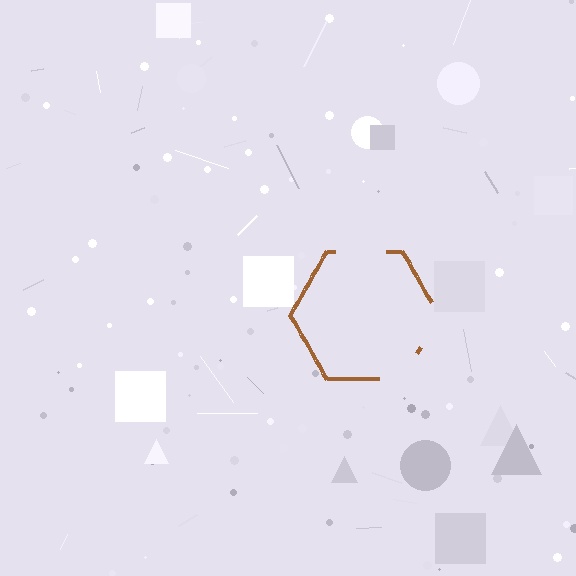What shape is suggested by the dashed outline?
The dashed outline suggests a hexagon.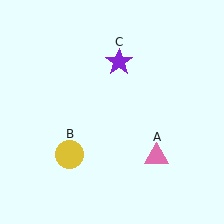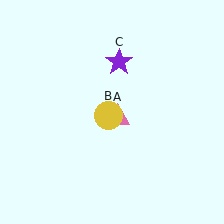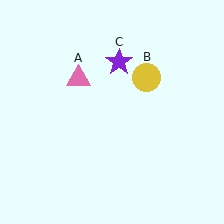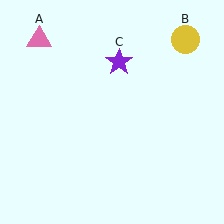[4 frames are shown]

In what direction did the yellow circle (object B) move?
The yellow circle (object B) moved up and to the right.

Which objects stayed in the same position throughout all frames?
Purple star (object C) remained stationary.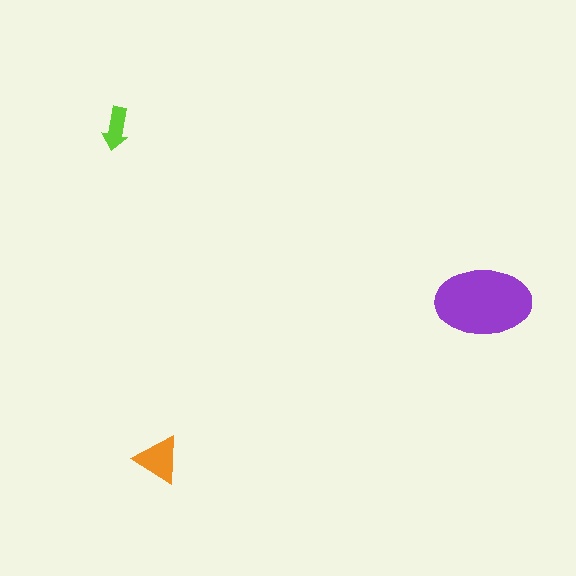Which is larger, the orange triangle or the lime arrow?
The orange triangle.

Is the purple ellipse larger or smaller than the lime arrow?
Larger.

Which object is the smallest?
The lime arrow.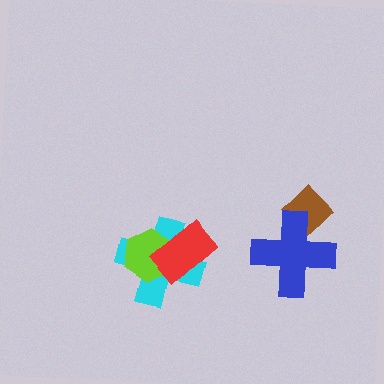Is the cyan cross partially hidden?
Yes, it is partially covered by another shape.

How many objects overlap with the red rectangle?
2 objects overlap with the red rectangle.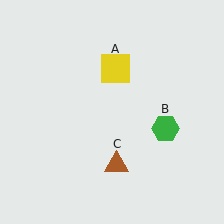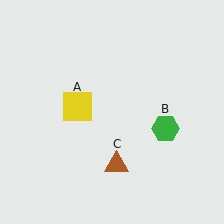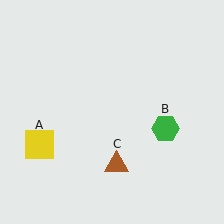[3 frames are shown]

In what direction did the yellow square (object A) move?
The yellow square (object A) moved down and to the left.